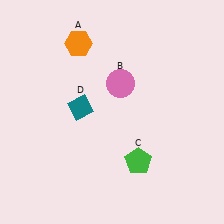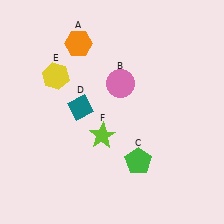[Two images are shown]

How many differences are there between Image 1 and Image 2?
There are 2 differences between the two images.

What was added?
A yellow hexagon (E), a lime star (F) were added in Image 2.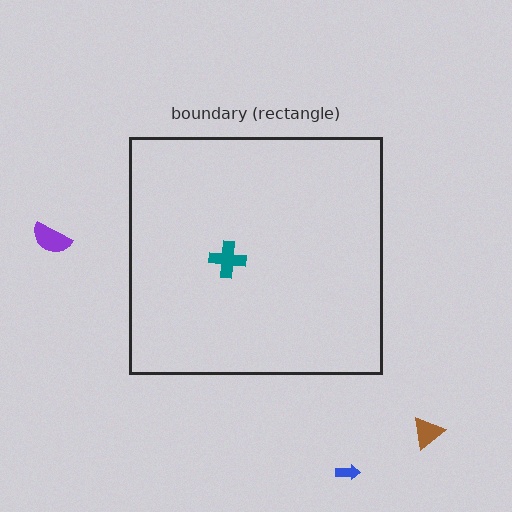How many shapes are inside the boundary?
1 inside, 3 outside.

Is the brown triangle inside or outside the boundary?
Outside.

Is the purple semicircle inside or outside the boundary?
Outside.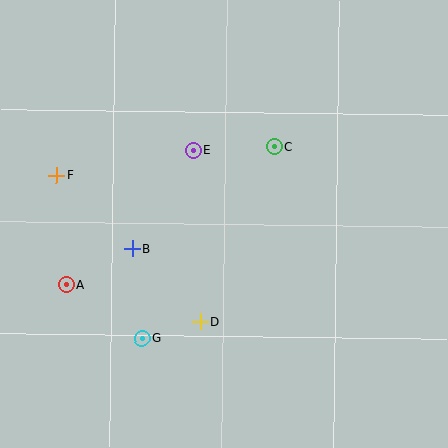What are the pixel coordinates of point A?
Point A is at (66, 285).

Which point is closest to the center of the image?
Point E at (193, 150) is closest to the center.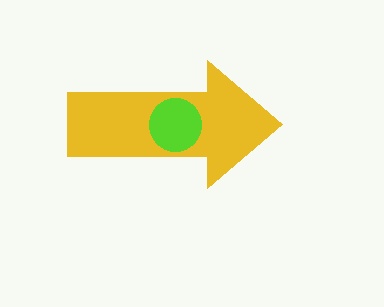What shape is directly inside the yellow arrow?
The lime circle.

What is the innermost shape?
The lime circle.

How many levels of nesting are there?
2.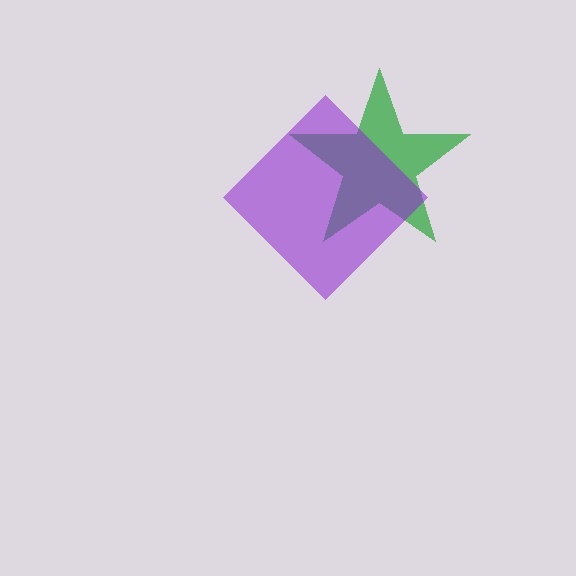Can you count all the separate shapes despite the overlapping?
Yes, there are 2 separate shapes.